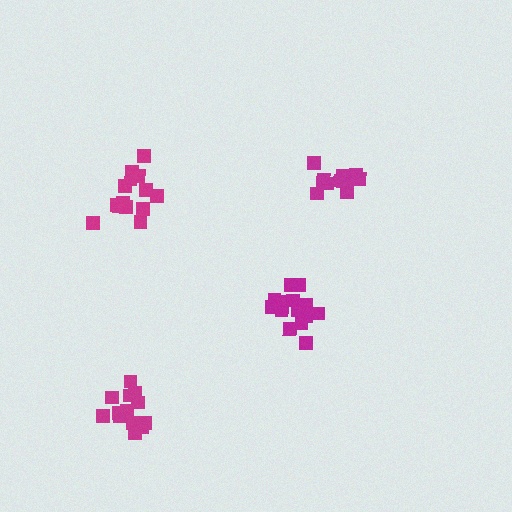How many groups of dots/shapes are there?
There are 4 groups.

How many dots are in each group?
Group 1: 17 dots, Group 2: 11 dots, Group 3: 15 dots, Group 4: 14 dots (57 total).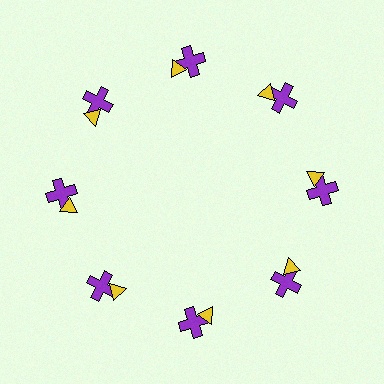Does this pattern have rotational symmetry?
Yes, this pattern has 8-fold rotational symmetry. It looks the same after rotating 45 degrees around the center.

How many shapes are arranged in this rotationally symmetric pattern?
There are 16 shapes, arranged in 8 groups of 2.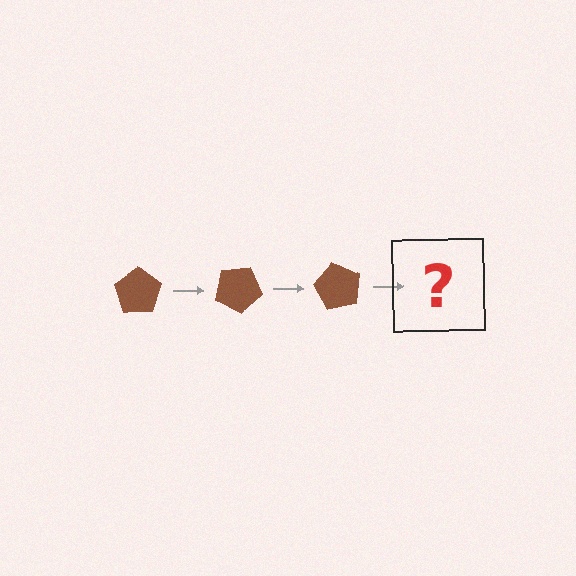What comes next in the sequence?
The next element should be a brown pentagon rotated 90 degrees.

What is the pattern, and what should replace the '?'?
The pattern is that the pentagon rotates 30 degrees each step. The '?' should be a brown pentagon rotated 90 degrees.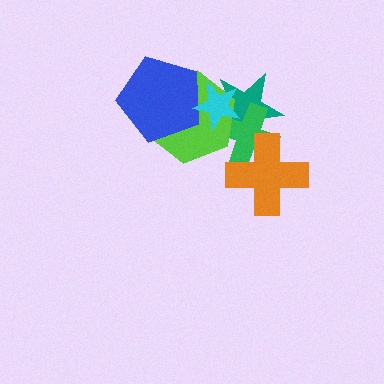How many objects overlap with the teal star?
4 objects overlap with the teal star.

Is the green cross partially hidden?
Yes, it is partially covered by another shape.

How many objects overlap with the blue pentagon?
2 objects overlap with the blue pentagon.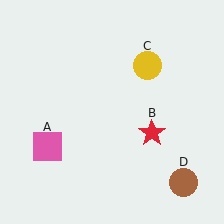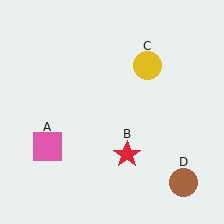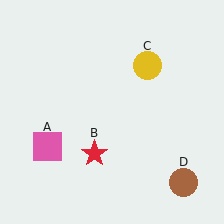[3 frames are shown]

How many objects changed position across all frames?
1 object changed position: red star (object B).